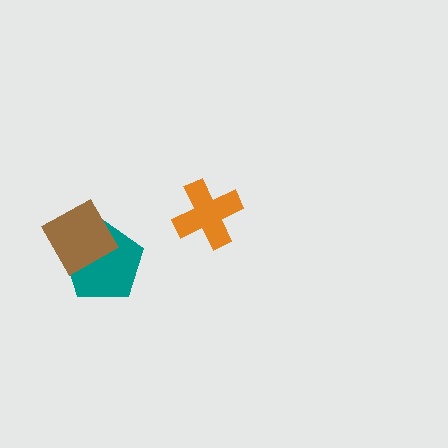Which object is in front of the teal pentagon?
The brown diamond is in front of the teal pentagon.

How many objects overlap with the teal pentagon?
1 object overlaps with the teal pentagon.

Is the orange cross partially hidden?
No, no other shape covers it.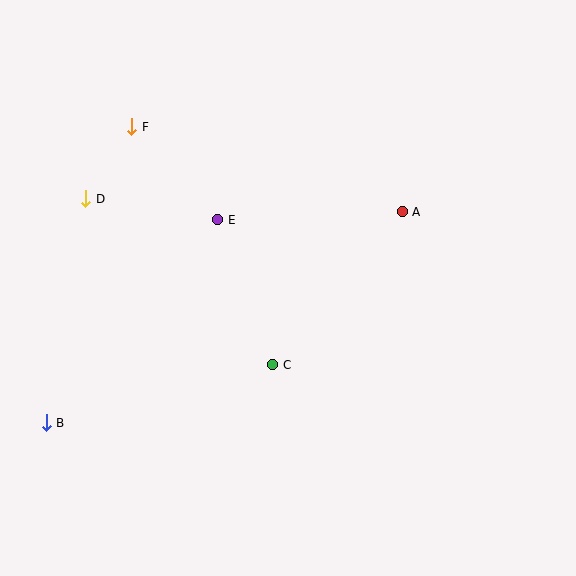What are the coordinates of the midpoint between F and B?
The midpoint between F and B is at (89, 275).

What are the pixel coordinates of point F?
Point F is at (132, 127).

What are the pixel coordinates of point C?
Point C is at (273, 365).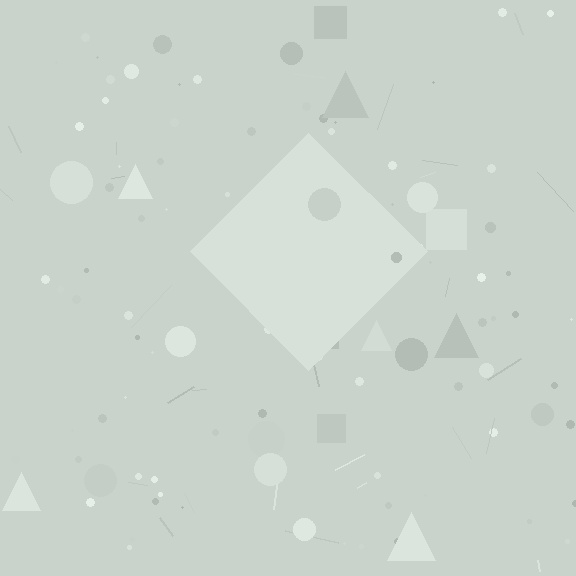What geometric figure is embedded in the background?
A diamond is embedded in the background.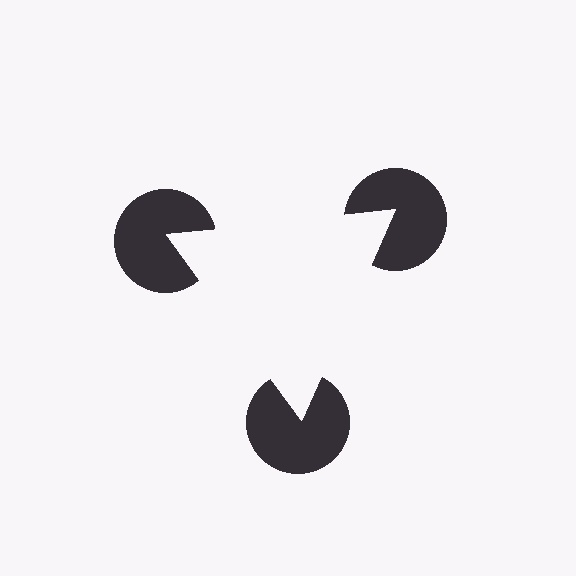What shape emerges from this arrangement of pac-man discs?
An illusory triangle — its edges are inferred from the aligned wedge cuts in the pac-man discs, not physically drawn.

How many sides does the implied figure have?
3 sides.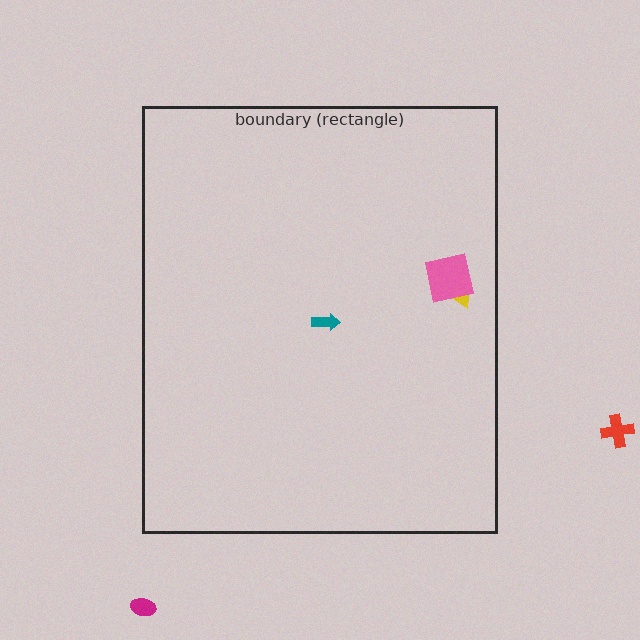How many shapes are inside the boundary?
3 inside, 2 outside.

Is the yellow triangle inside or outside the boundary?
Inside.